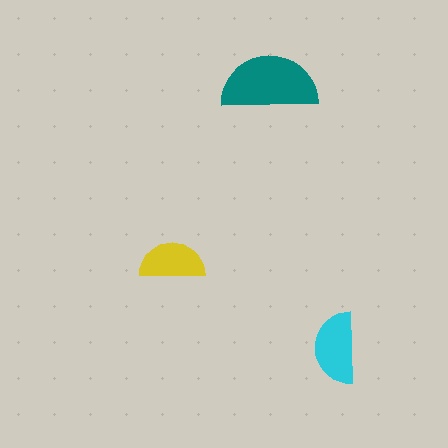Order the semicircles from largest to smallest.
the teal one, the cyan one, the yellow one.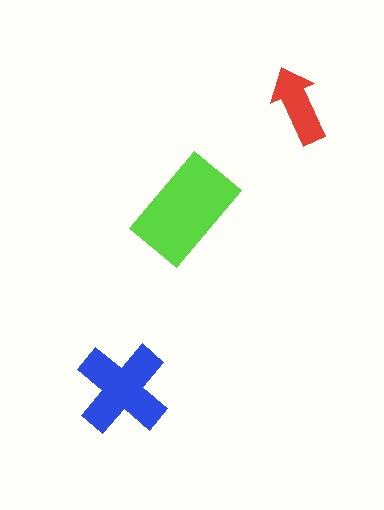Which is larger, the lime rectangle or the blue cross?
The lime rectangle.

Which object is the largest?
The lime rectangle.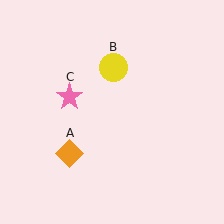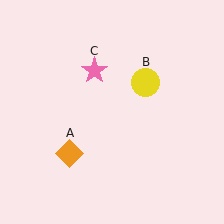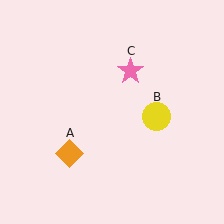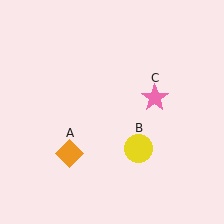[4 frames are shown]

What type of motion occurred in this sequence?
The yellow circle (object B), pink star (object C) rotated clockwise around the center of the scene.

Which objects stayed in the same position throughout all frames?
Orange diamond (object A) remained stationary.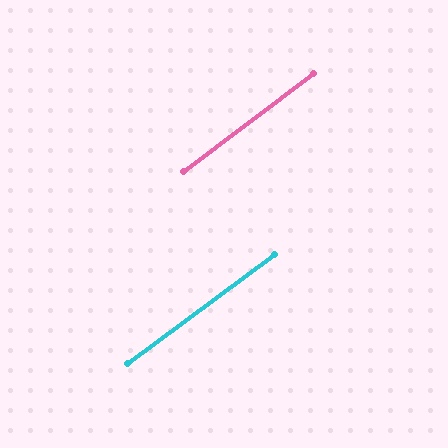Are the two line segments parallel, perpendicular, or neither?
Parallel — their directions differ by only 0.5°.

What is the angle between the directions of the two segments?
Approximately 0 degrees.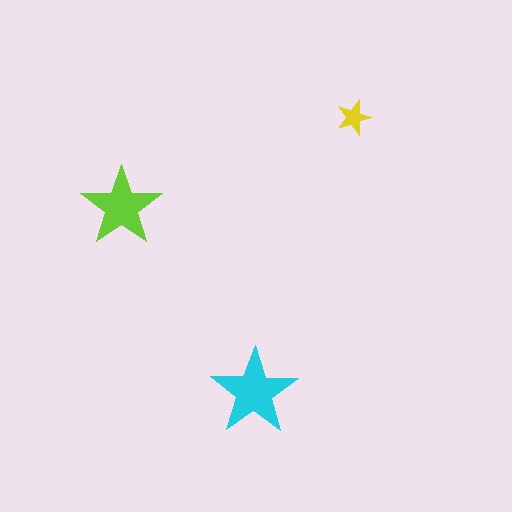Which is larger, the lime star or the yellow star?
The lime one.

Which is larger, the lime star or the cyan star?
The cyan one.